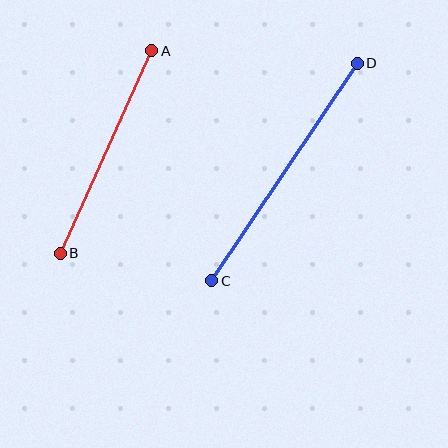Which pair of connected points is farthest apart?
Points C and D are farthest apart.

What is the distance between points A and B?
The distance is approximately 222 pixels.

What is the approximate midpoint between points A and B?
The midpoint is at approximately (106, 152) pixels.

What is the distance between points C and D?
The distance is approximately 262 pixels.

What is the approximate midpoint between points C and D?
The midpoint is at approximately (285, 172) pixels.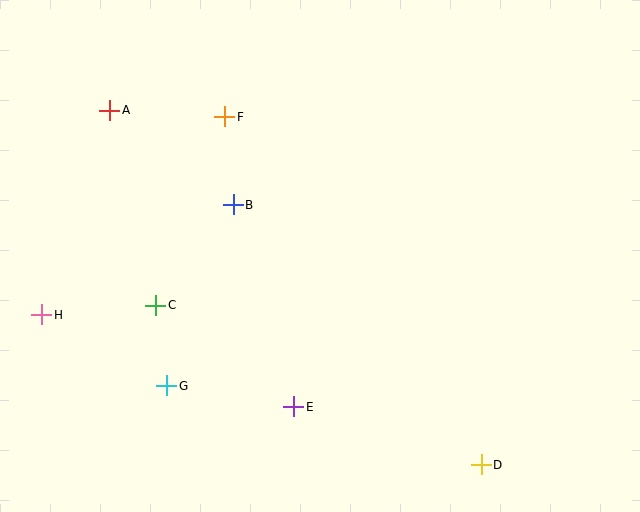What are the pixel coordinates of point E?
Point E is at (294, 407).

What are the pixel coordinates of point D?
Point D is at (481, 465).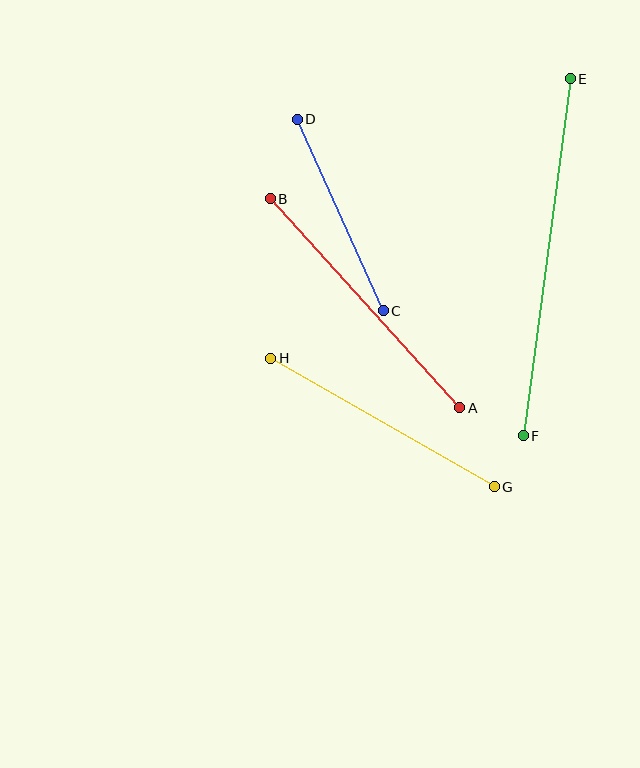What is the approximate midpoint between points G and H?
The midpoint is at approximately (383, 422) pixels.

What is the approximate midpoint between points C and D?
The midpoint is at approximately (340, 215) pixels.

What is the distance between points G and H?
The distance is approximately 258 pixels.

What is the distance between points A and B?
The distance is approximately 282 pixels.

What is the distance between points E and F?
The distance is approximately 360 pixels.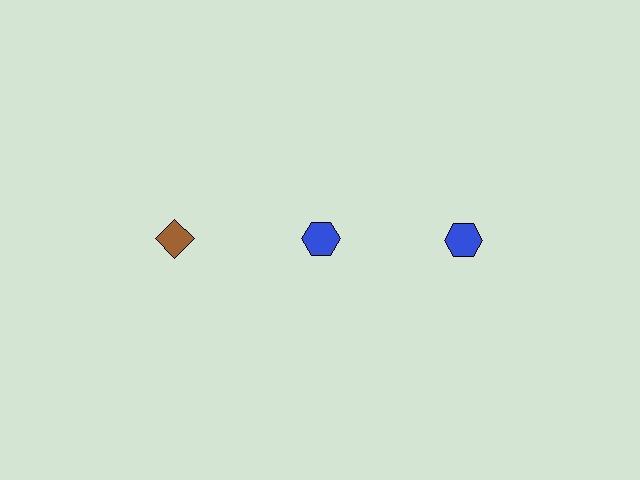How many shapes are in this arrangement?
There are 3 shapes arranged in a grid pattern.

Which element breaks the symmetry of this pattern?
The brown diamond in the top row, leftmost column breaks the symmetry. All other shapes are blue hexagons.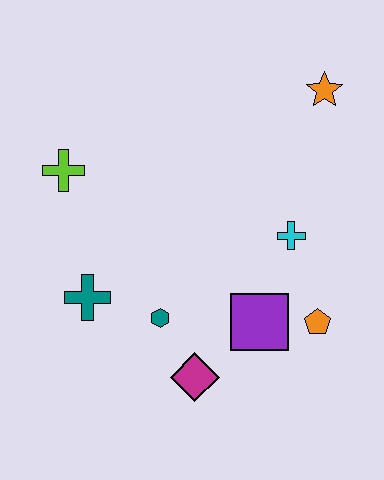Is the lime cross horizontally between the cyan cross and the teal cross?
No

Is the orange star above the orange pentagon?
Yes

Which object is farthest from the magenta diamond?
The orange star is farthest from the magenta diamond.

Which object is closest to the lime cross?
The teal cross is closest to the lime cross.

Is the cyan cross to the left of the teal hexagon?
No